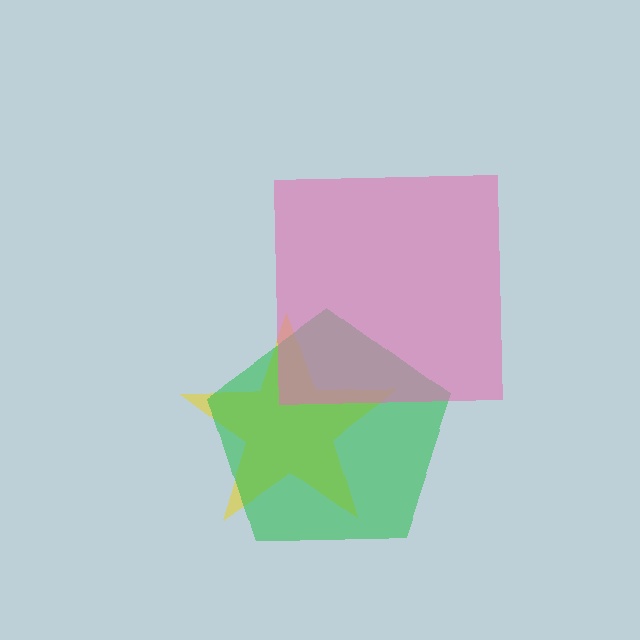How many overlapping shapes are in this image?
There are 3 overlapping shapes in the image.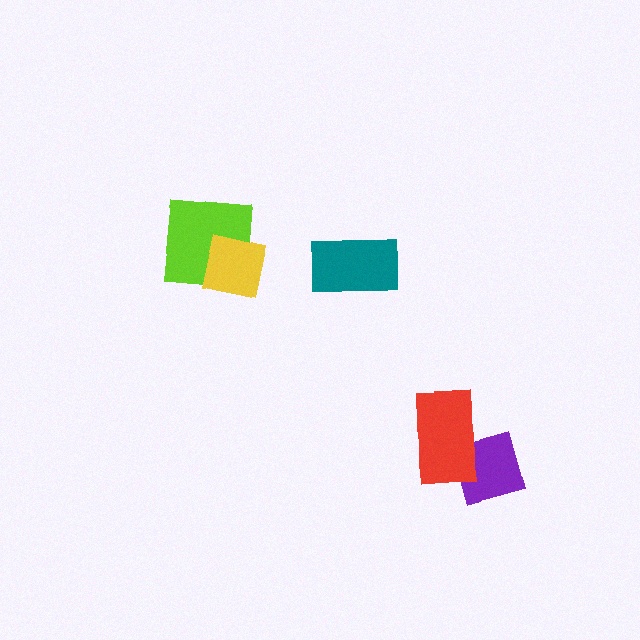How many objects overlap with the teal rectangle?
0 objects overlap with the teal rectangle.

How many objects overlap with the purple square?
1 object overlaps with the purple square.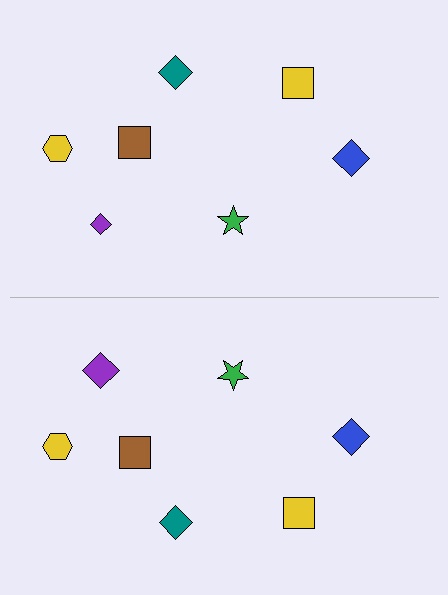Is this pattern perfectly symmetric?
No, the pattern is not perfectly symmetric. The purple diamond on the bottom side has a different size than its mirror counterpart.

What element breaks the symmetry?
The purple diamond on the bottom side has a different size than its mirror counterpart.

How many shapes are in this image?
There are 14 shapes in this image.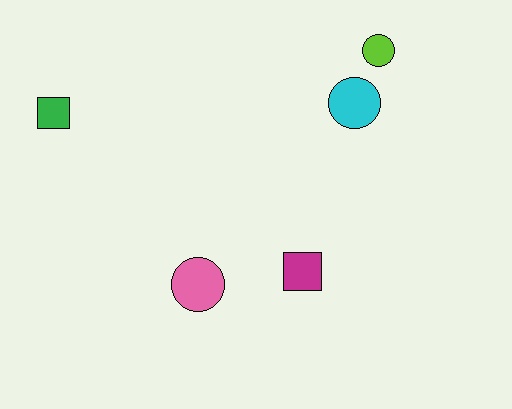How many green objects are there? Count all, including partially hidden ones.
There is 1 green object.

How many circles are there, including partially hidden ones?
There are 3 circles.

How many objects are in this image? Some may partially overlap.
There are 5 objects.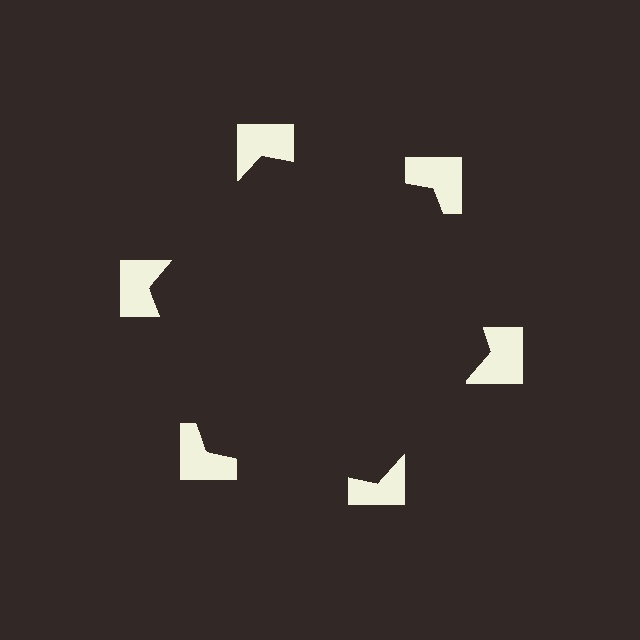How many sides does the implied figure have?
6 sides.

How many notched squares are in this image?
There are 6 — one at each vertex of the illusory hexagon.